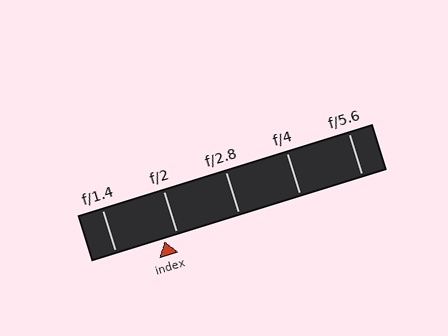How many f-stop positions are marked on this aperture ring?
There are 5 f-stop positions marked.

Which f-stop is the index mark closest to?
The index mark is closest to f/2.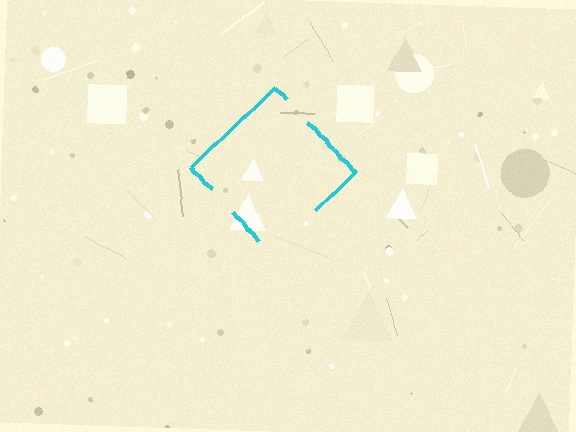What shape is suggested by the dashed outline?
The dashed outline suggests a diamond.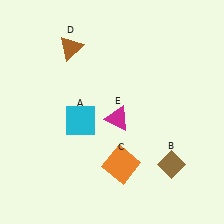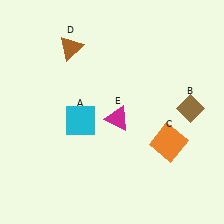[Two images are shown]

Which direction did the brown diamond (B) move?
The brown diamond (B) moved up.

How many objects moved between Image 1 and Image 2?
2 objects moved between the two images.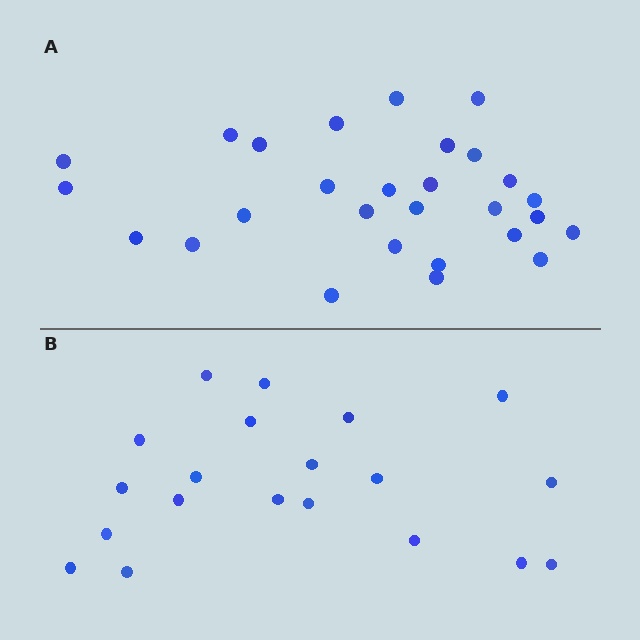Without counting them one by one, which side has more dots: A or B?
Region A (the top region) has more dots.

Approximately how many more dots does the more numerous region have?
Region A has roughly 8 or so more dots than region B.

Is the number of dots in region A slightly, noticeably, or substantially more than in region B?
Region A has noticeably more, but not dramatically so. The ratio is roughly 1.4 to 1.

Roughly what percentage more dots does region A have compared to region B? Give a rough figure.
About 40% more.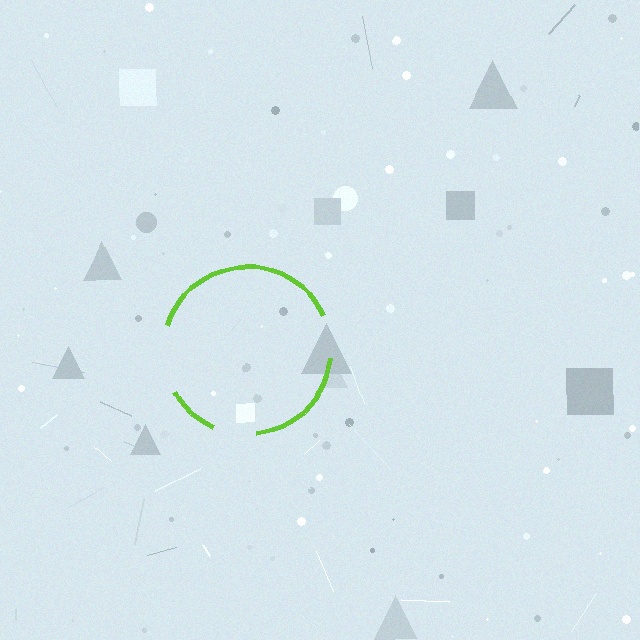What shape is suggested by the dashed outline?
The dashed outline suggests a circle.